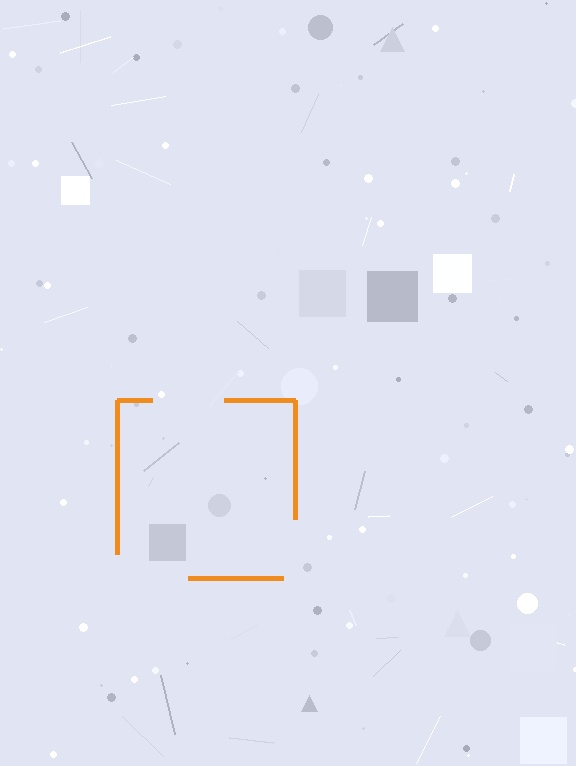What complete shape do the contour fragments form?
The contour fragments form a square.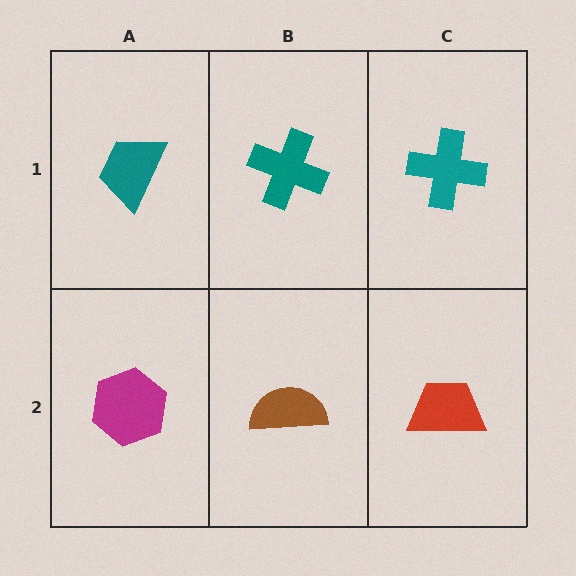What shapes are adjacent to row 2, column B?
A teal cross (row 1, column B), a magenta hexagon (row 2, column A), a red trapezoid (row 2, column C).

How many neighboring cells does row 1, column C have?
2.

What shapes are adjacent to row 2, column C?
A teal cross (row 1, column C), a brown semicircle (row 2, column B).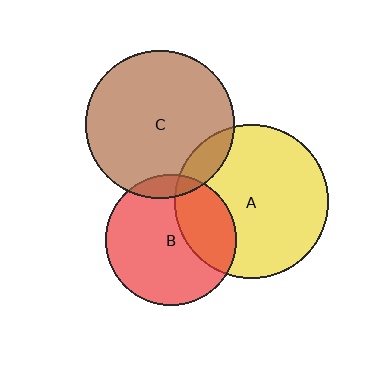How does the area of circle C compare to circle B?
Approximately 1.3 times.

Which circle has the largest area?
Circle A (yellow).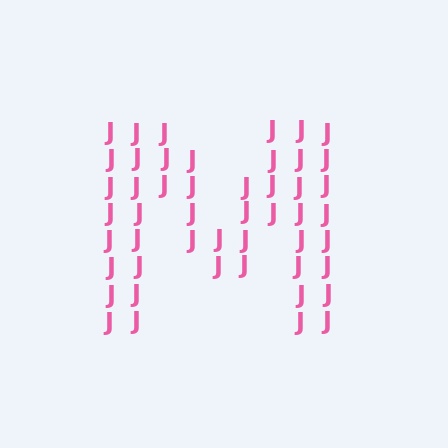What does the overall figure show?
The overall figure shows the letter M.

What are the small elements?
The small elements are letter J's.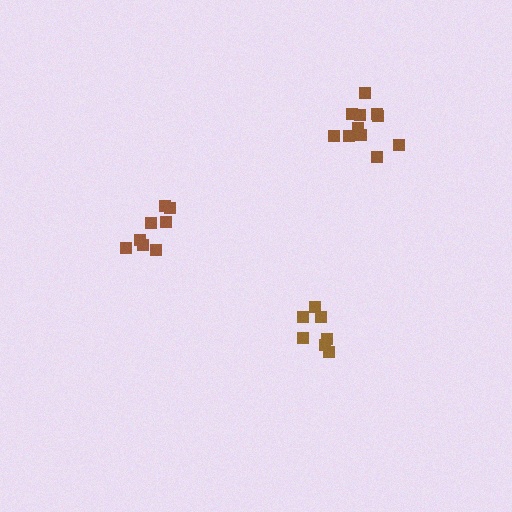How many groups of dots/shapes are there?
There are 3 groups.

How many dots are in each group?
Group 1: 11 dots, Group 2: 7 dots, Group 3: 8 dots (26 total).